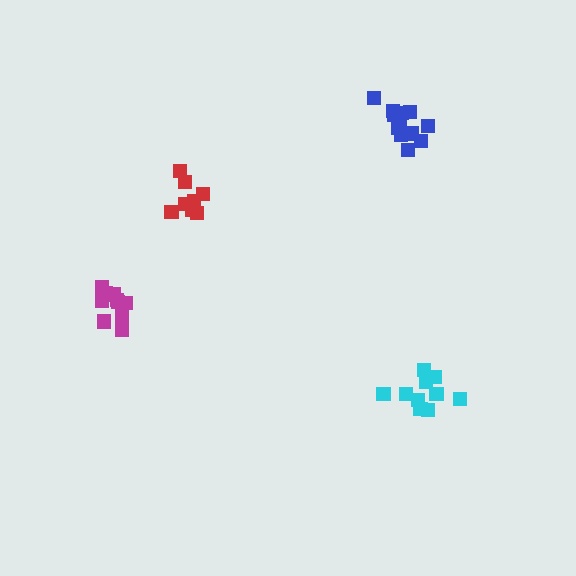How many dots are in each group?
Group 1: 8 dots, Group 2: 13 dots, Group 3: 10 dots, Group 4: 11 dots (42 total).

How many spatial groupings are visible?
There are 4 spatial groupings.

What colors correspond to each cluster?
The clusters are colored: red, blue, magenta, cyan.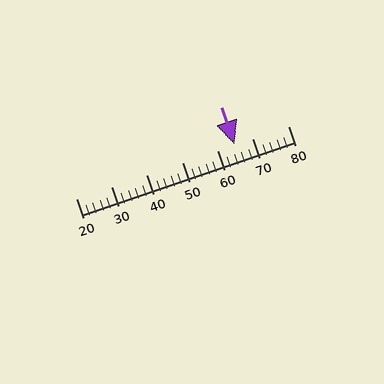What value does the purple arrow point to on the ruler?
The purple arrow points to approximately 65.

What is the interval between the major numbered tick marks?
The major tick marks are spaced 10 units apart.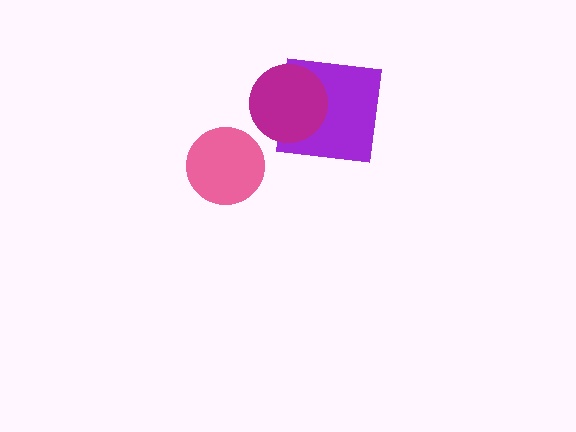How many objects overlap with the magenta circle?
1 object overlaps with the magenta circle.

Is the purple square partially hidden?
Yes, it is partially covered by another shape.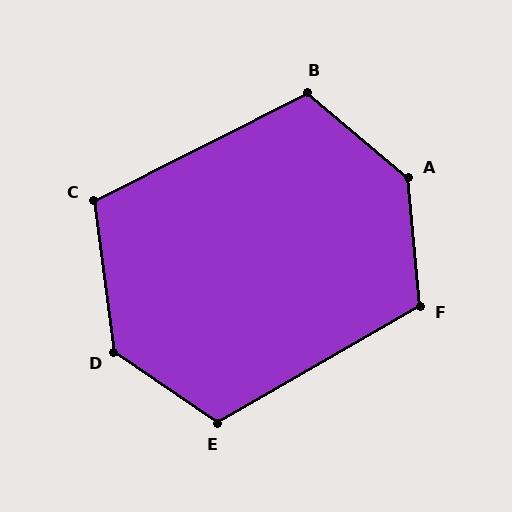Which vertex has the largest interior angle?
A, at approximately 135 degrees.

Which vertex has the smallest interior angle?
C, at approximately 109 degrees.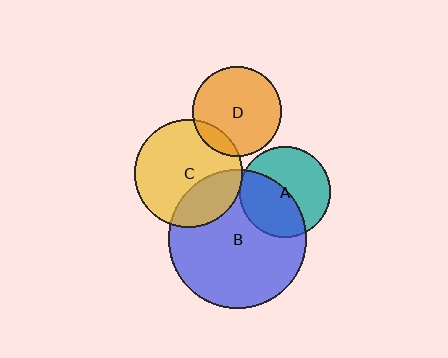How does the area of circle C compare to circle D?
Approximately 1.5 times.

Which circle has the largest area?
Circle B (blue).